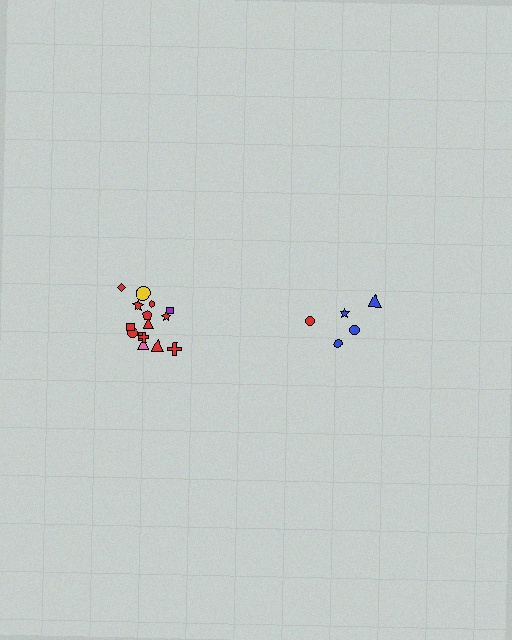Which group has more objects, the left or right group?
The left group.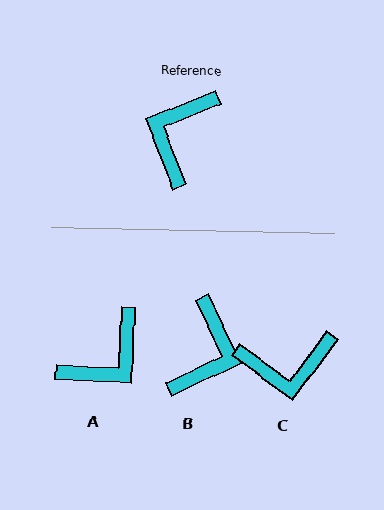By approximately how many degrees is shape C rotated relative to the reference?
Approximately 122 degrees counter-clockwise.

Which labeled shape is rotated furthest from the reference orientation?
B, about 176 degrees away.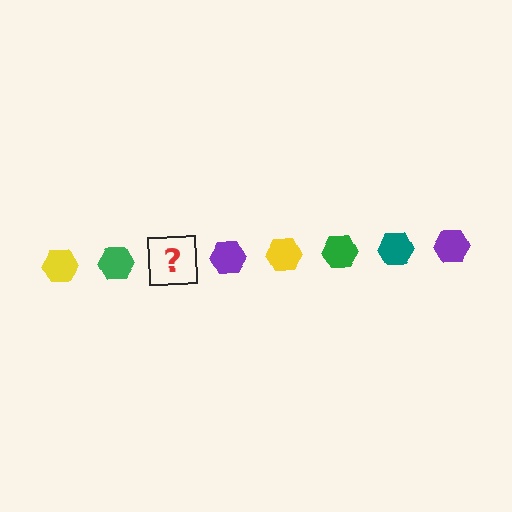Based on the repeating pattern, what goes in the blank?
The blank should be a teal hexagon.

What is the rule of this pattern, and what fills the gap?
The rule is that the pattern cycles through yellow, green, teal, purple hexagons. The gap should be filled with a teal hexagon.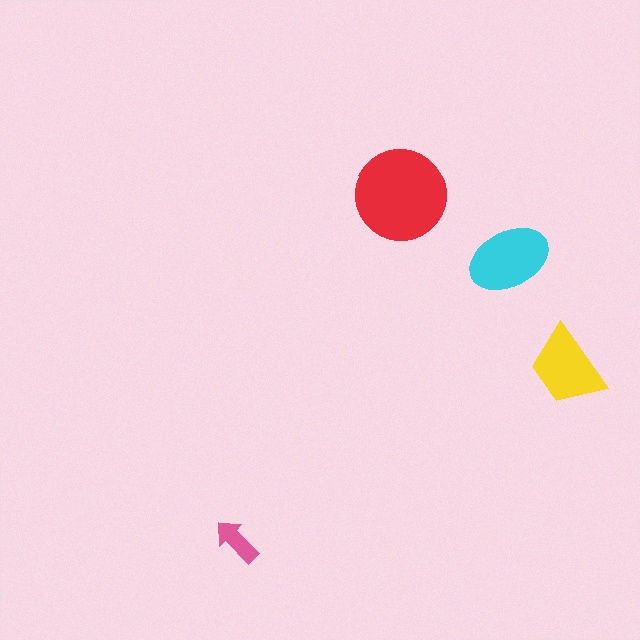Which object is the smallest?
The pink arrow.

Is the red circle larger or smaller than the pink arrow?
Larger.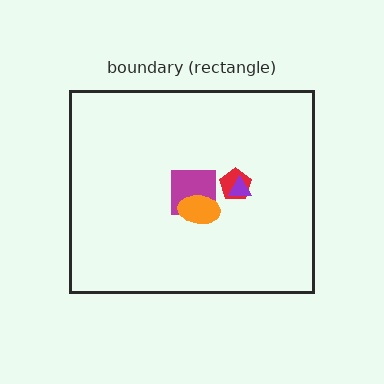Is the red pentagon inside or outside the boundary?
Inside.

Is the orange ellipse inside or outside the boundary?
Inside.